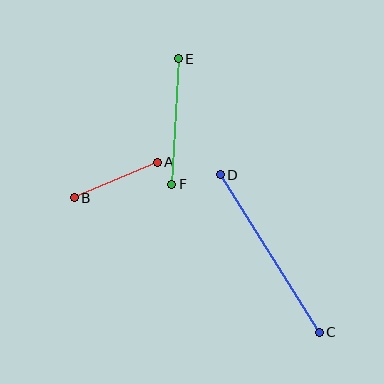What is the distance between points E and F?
The distance is approximately 126 pixels.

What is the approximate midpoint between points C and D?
The midpoint is at approximately (270, 254) pixels.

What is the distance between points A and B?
The distance is approximately 90 pixels.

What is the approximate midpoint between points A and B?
The midpoint is at approximately (116, 180) pixels.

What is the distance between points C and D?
The distance is approximately 186 pixels.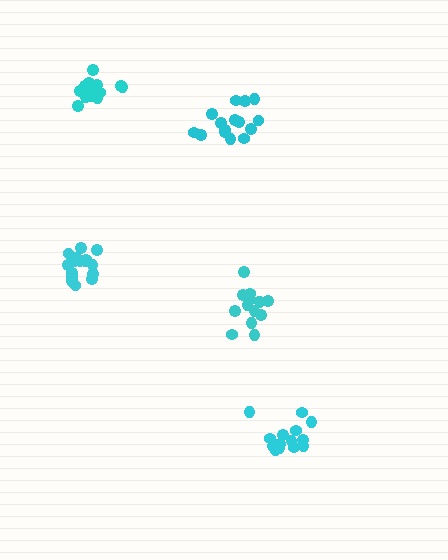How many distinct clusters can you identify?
There are 5 distinct clusters.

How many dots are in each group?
Group 1: 13 dots, Group 2: 15 dots, Group 3: 15 dots, Group 4: 16 dots, Group 5: 14 dots (73 total).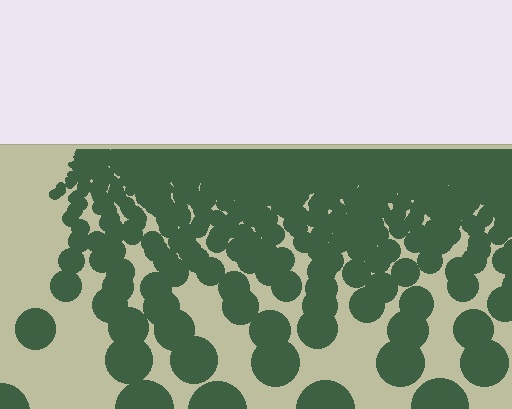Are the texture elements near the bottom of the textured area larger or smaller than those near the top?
Larger. Near the bottom, elements are closer to the viewer and appear at a bigger on-screen size.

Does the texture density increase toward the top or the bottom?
Density increases toward the top.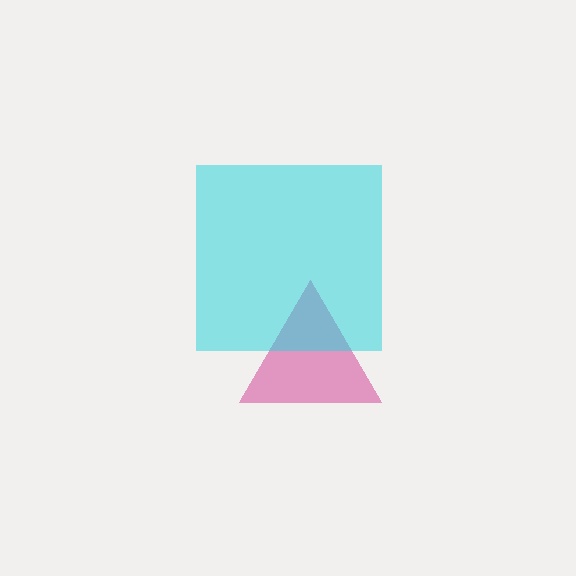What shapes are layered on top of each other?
The layered shapes are: a magenta triangle, a cyan square.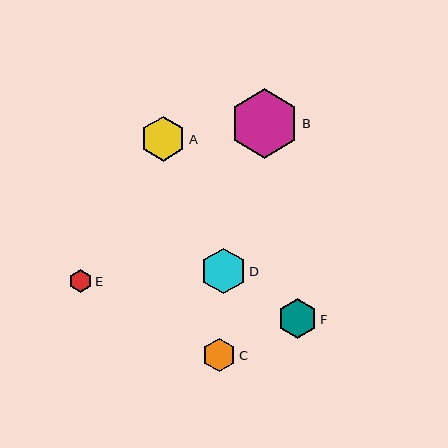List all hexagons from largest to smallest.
From largest to smallest: B, D, A, F, C, E.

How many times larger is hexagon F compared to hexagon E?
Hexagon F is approximately 1.7 times the size of hexagon E.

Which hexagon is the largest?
Hexagon B is the largest with a size of approximately 69 pixels.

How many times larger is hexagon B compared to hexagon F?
Hexagon B is approximately 1.8 times the size of hexagon F.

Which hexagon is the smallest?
Hexagon E is the smallest with a size of approximately 22 pixels.